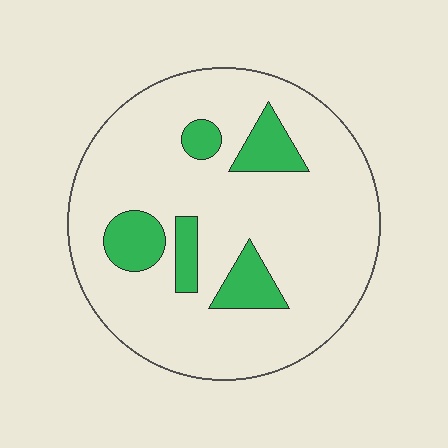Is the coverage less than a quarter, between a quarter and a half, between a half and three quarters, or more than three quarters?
Less than a quarter.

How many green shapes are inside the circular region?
5.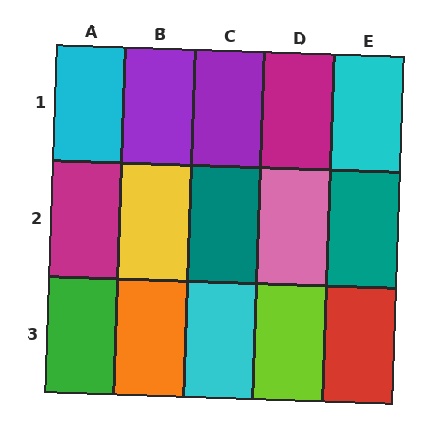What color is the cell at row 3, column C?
Cyan.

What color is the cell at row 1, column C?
Purple.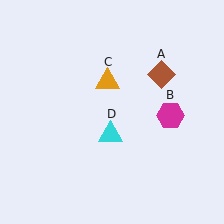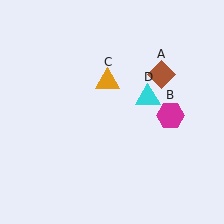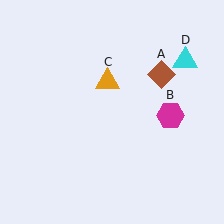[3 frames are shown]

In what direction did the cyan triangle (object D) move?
The cyan triangle (object D) moved up and to the right.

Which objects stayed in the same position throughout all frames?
Brown diamond (object A) and magenta hexagon (object B) and orange triangle (object C) remained stationary.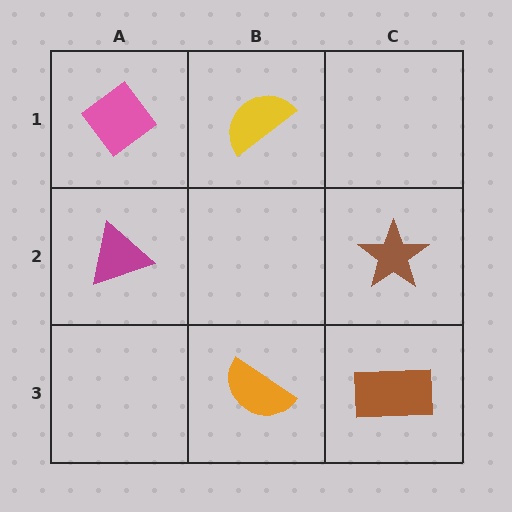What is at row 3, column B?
An orange semicircle.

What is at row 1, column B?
A yellow semicircle.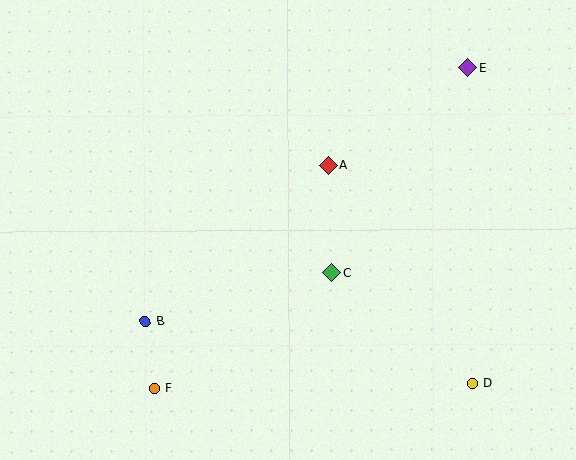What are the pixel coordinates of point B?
Point B is at (145, 321).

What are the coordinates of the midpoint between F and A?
The midpoint between F and A is at (241, 277).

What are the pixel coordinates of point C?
Point C is at (332, 273).